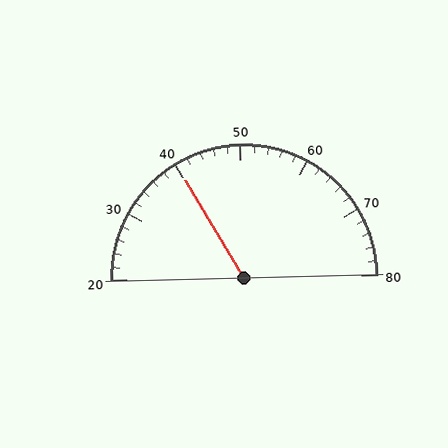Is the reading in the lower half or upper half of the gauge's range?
The reading is in the lower half of the range (20 to 80).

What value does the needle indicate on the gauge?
The needle indicates approximately 40.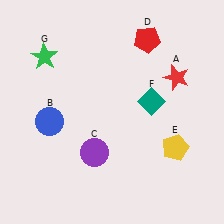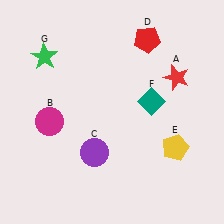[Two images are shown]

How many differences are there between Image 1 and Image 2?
There is 1 difference between the two images.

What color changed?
The circle (B) changed from blue in Image 1 to magenta in Image 2.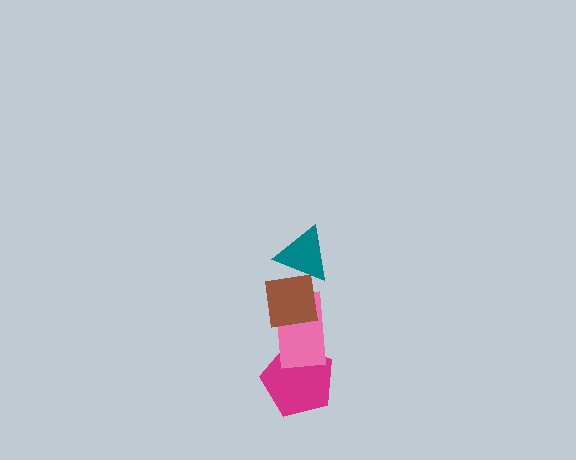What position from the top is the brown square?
The brown square is 2nd from the top.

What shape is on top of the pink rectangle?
The brown square is on top of the pink rectangle.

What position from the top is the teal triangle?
The teal triangle is 1st from the top.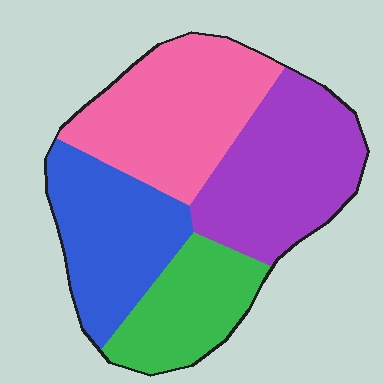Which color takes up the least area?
Green, at roughly 20%.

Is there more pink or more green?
Pink.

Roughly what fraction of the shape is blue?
Blue takes up about one quarter (1/4) of the shape.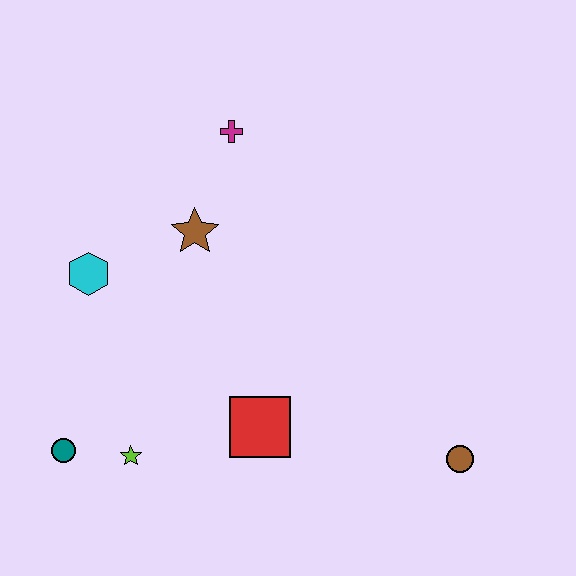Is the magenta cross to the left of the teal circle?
No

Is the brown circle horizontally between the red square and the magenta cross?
No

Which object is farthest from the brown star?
The brown circle is farthest from the brown star.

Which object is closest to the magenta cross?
The brown star is closest to the magenta cross.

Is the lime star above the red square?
No